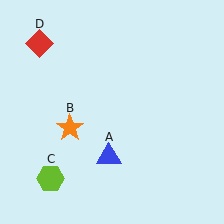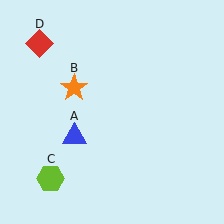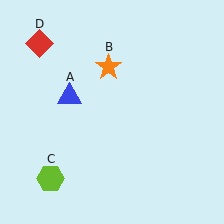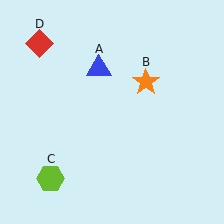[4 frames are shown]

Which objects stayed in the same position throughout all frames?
Lime hexagon (object C) and red diamond (object D) remained stationary.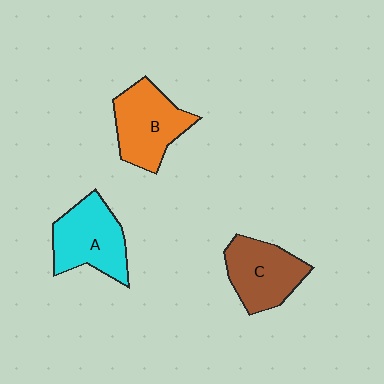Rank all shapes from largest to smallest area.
From largest to smallest: A (cyan), B (orange), C (brown).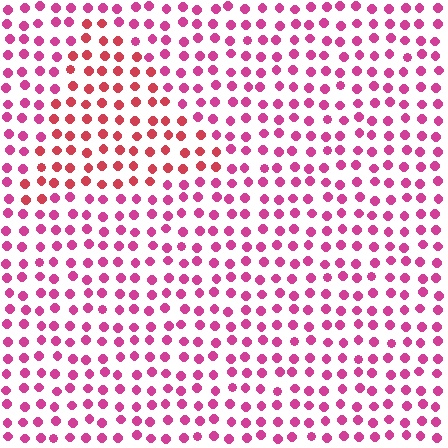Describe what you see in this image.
The image is filled with small magenta elements in a uniform arrangement. A triangle-shaped region is visible where the elements are tinted to a slightly different hue, forming a subtle color boundary.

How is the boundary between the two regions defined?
The boundary is defined purely by a slight shift in hue (about 29 degrees). Spacing, size, and orientation are identical on both sides.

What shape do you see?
I see a triangle.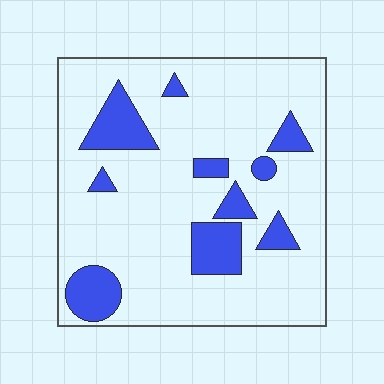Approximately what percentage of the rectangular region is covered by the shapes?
Approximately 20%.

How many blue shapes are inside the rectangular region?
10.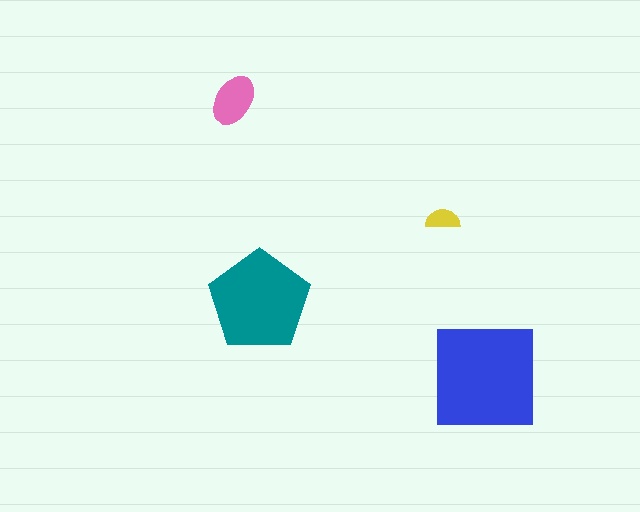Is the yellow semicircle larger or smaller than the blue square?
Smaller.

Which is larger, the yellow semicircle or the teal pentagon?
The teal pentagon.